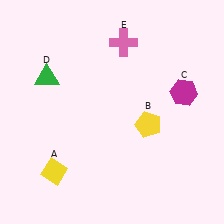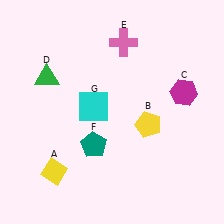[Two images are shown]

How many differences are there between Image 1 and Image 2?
There are 2 differences between the two images.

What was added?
A teal pentagon (F), a cyan square (G) were added in Image 2.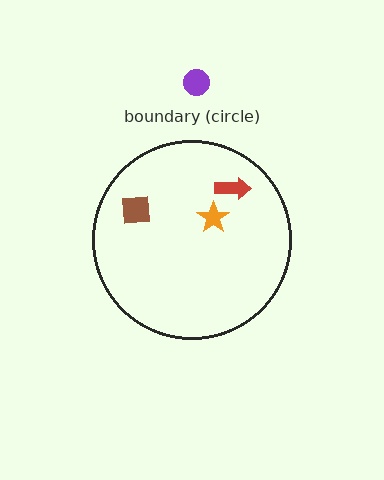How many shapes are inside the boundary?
3 inside, 1 outside.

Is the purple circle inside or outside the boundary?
Outside.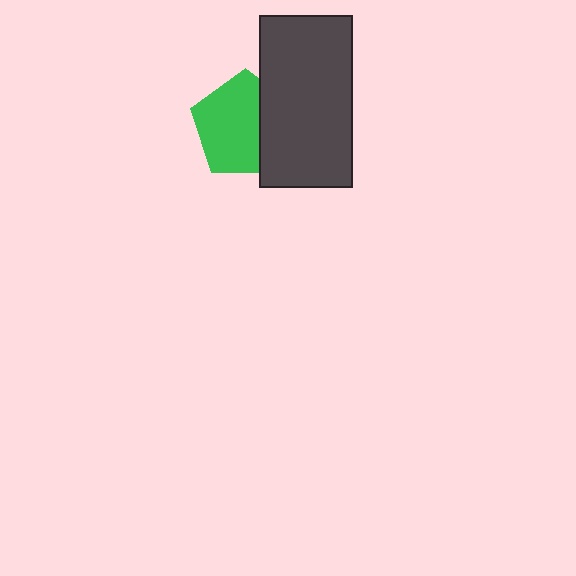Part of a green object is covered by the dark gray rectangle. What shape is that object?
It is a pentagon.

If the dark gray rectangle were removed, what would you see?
You would see the complete green pentagon.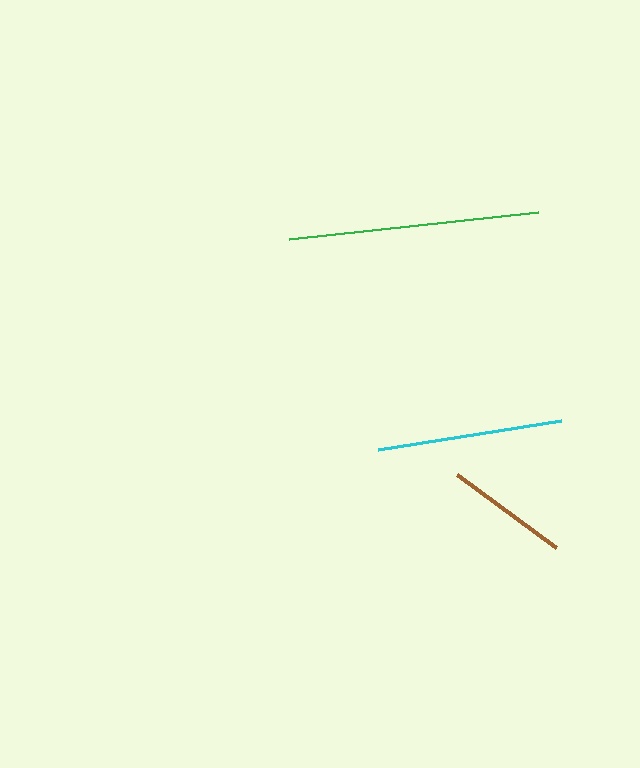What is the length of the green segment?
The green segment is approximately 250 pixels long.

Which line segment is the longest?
The green line is the longest at approximately 250 pixels.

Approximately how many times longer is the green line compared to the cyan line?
The green line is approximately 1.4 times the length of the cyan line.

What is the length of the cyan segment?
The cyan segment is approximately 185 pixels long.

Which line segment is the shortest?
The brown line is the shortest at approximately 123 pixels.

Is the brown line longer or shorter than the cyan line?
The cyan line is longer than the brown line.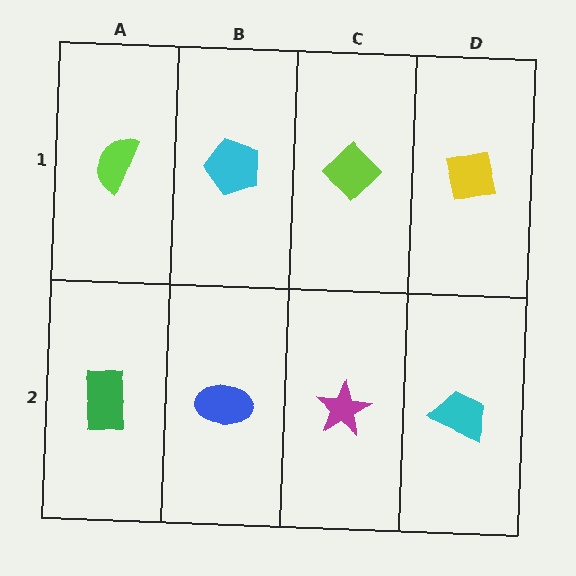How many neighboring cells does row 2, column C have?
3.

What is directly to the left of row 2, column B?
A green rectangle.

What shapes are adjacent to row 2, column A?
A lime semicircle (row 1, column A), a blue ellipse (row 2, column B).